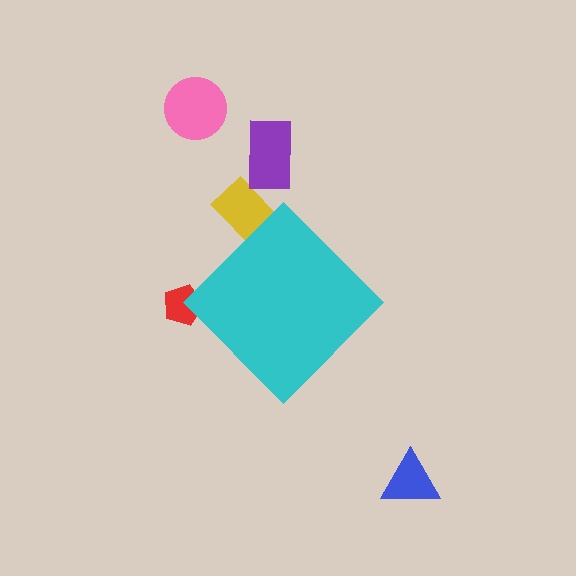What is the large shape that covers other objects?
A cyan diamond.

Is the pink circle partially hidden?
No, the pink circle is fully visible.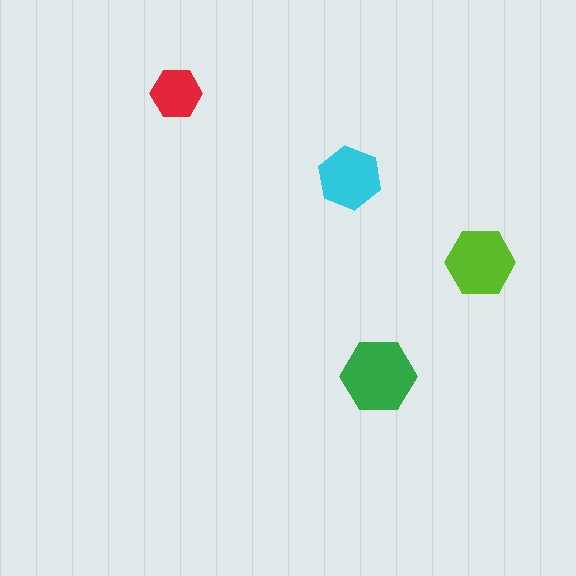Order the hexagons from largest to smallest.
the green one, the lime one, the cyan one, the red one.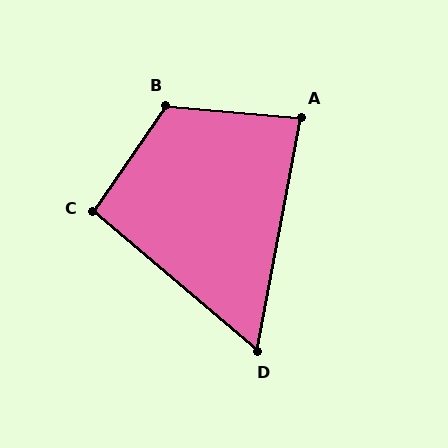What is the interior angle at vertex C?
Approximately 96 degrees (obtuse).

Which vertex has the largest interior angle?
B, at approximately 120 degrees.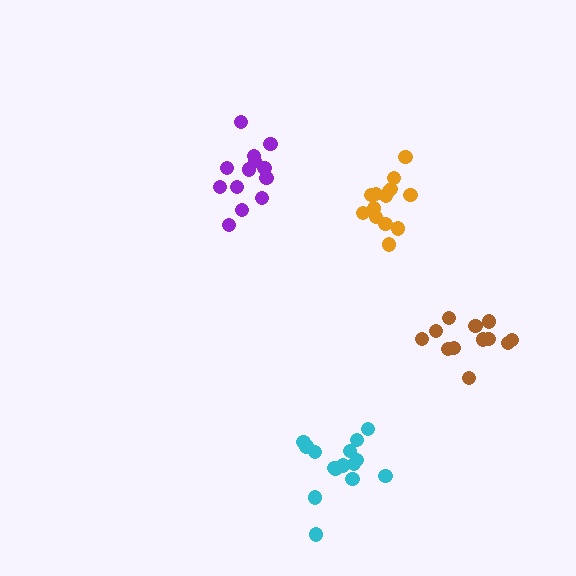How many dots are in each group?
Group 1: 15 dots, Group 2: 12 dots, Group 3: 15 dots, Group 4: 13 dots (55 total).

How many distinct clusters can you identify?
There are 4 distinct clusters.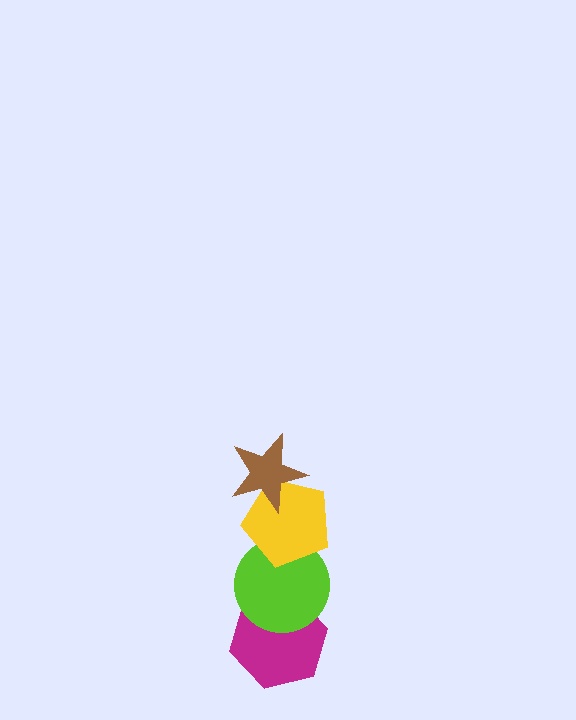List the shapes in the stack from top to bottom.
From top to bottom: the brown star, the yellow pentagon, the lime circle, the magenta hexagon.